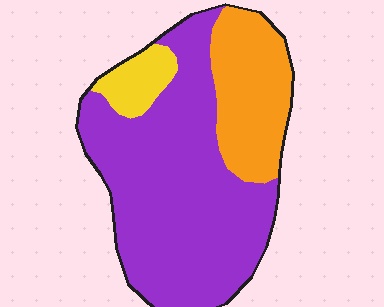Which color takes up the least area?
Yellow, at roughly 10%.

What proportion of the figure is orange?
Orange takes up about one quarter (1/4) of the figure.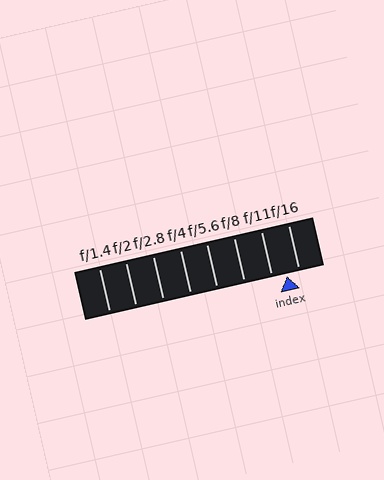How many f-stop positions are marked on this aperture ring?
There are 8 f-stop positions marked.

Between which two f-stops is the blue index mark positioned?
The index mark is between f/11 and f/16.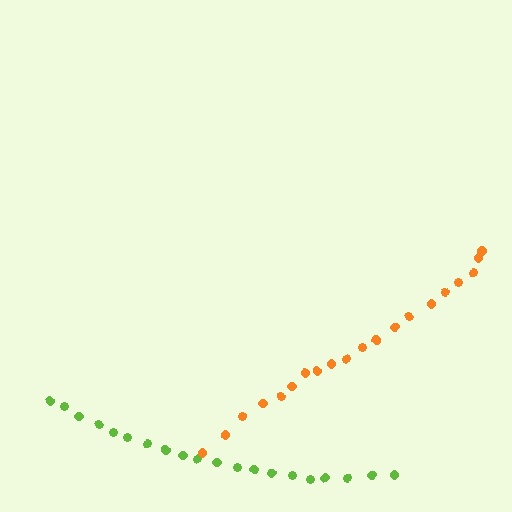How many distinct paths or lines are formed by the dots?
There are 2 distinct paths.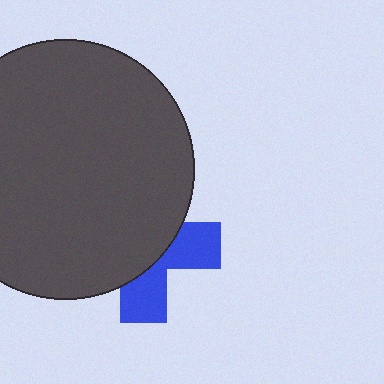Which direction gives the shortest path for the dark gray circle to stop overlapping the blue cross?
Moving toward the upper-left gives the shortest separation.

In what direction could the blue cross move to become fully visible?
The blue cross could move toward the lower-right. That would shift it out from behind the dark gray circle entirely.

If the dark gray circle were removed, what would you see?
You would see the complete blue cross.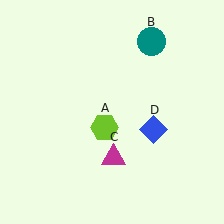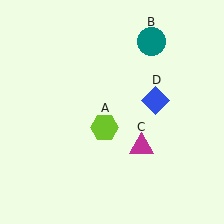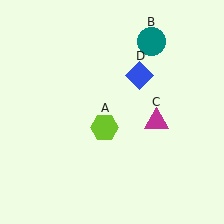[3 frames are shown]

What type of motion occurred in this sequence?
The magenta triangle (object C), blue diamond (object D) rotated counterclockwise around the center of the scene.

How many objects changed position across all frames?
2 objects changed position: magenta triangle (object C), blue diamond (object D).